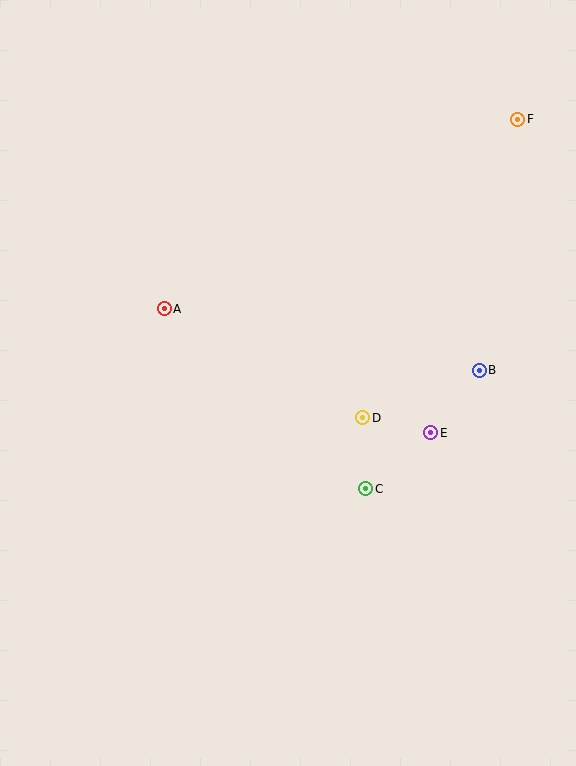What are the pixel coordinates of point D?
Point D is at (363, 418).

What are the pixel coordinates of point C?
Point C is at (366, 489).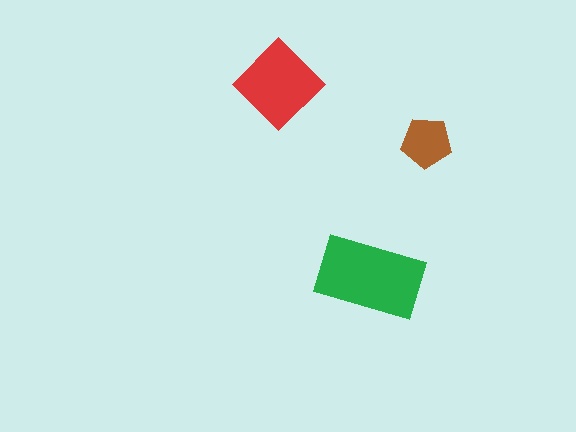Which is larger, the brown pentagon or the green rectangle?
The green rectangle.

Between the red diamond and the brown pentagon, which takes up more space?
The red diamond.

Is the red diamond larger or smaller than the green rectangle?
Smaller.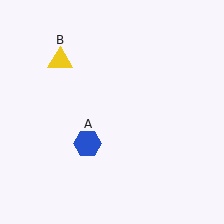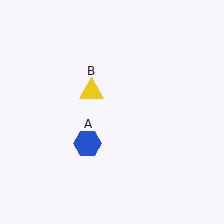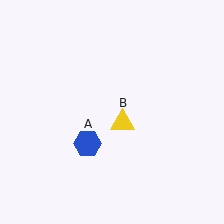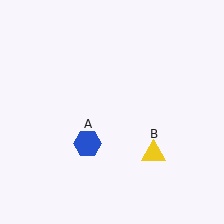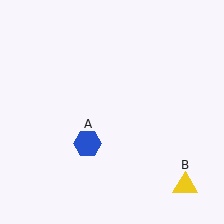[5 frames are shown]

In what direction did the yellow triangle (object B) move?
The yellow triangle (object B) moved down and to the right.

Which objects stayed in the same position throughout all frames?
Blue hexagon (object A) remained stationary.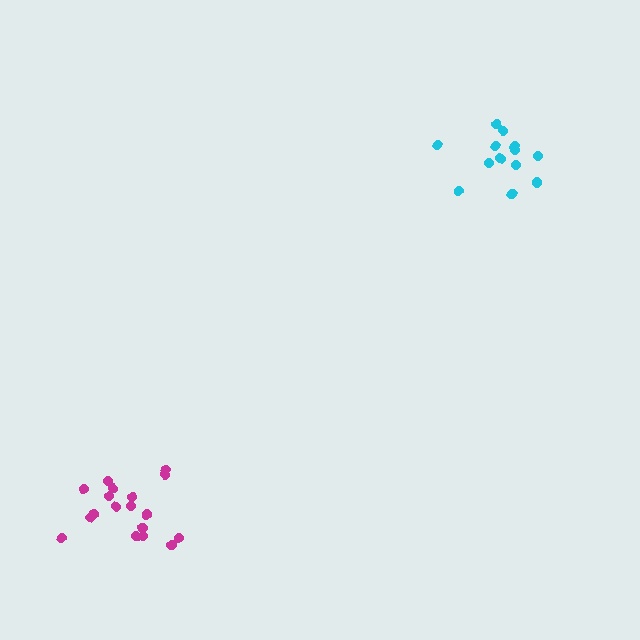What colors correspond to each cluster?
The clusters are colored: cyan, magenta.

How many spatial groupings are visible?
There are 2 spatial groupings.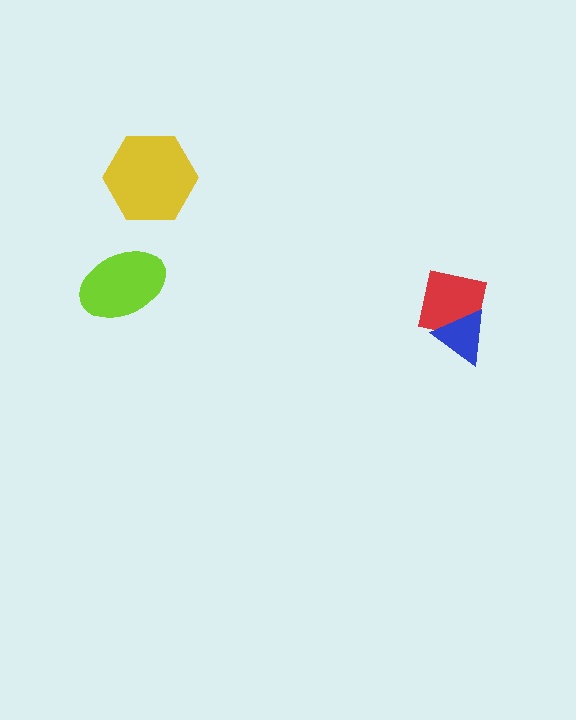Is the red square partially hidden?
Yes, it is partially covered by another shape.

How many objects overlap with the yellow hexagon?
0 objects overlap with the yellow hexagon.